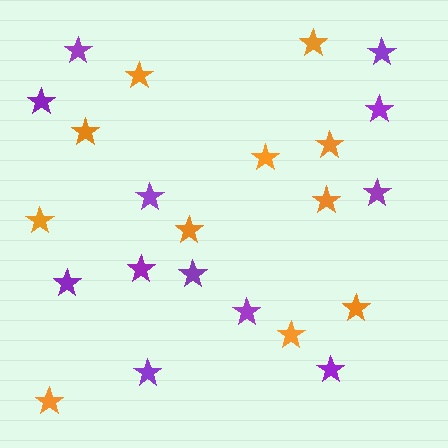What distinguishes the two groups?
There are 2 groups: one group of orange stars (11) and one group of purple stars (12).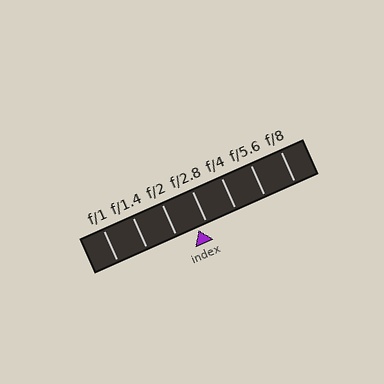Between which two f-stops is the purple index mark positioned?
The index mark is between f/2 and f/2.8.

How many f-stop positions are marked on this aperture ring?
There are 7 f-stop positions marked.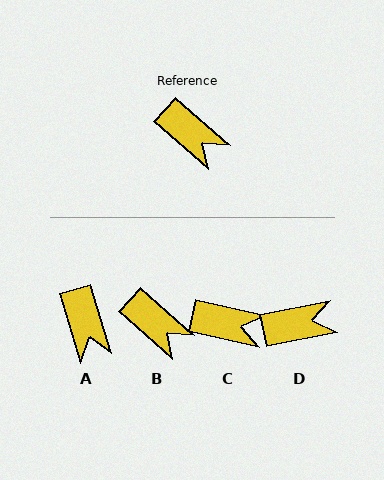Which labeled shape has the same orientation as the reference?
B.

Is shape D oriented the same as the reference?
No, it is off by about 53 degrees.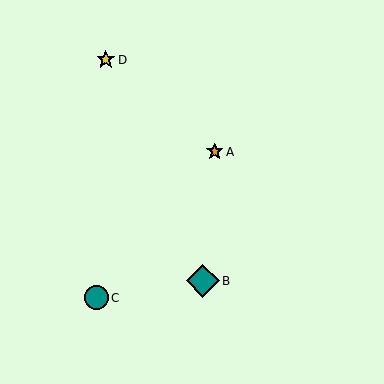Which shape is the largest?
The teal diamond (labeled B) is the largest.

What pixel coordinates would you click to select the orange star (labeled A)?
Click at (215, 152) to select the orange star A.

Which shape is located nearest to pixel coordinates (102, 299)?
The teal circle (labeled C) at (96, 298) is nearest to that location.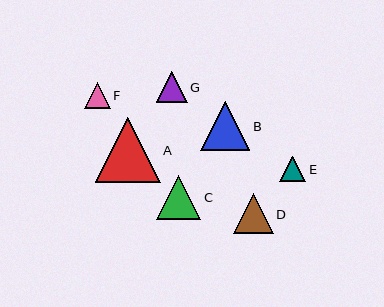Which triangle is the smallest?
Triangle E is the smallest with a size of approximately 26 pixels.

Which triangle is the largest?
Triangle A is the largest with a size of approximately 65 pixels.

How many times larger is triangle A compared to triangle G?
Triangle A is approximately 2.1 times the size of triangle G.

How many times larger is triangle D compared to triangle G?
Triangle D is approximately 1.3 times the size of triangle G.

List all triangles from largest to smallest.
From largest to smallest: A, B, C, D, G, F, E.